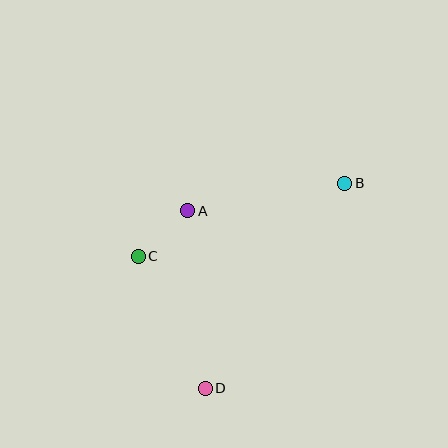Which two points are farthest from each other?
Points B and D are farthest from each other.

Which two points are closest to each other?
Points A and C are closest to each other.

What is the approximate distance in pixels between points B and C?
The distance between B and C is approximately 219 pixels.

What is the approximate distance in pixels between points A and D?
The distance between A and D is approximately 178 pixels.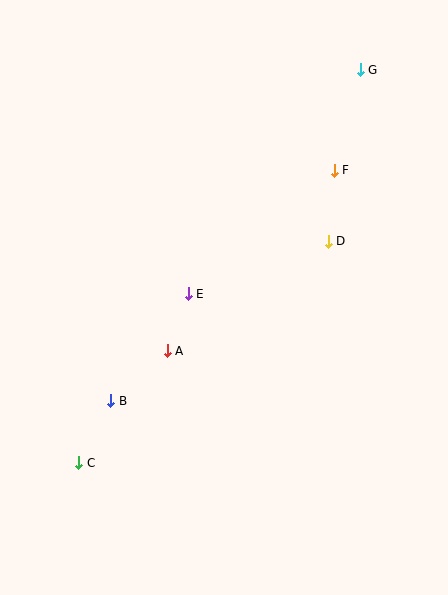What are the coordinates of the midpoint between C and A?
The midpoint between C and A is at (123, 407).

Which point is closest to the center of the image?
Point E at (188, 294) is closest to the center.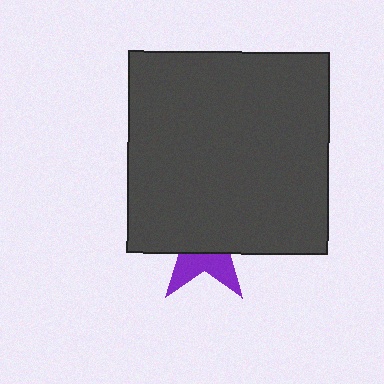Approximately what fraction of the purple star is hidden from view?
Roughly 65% of the purple star is hidden behind the dark gray square.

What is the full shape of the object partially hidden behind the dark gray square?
The partially hidden object is a purple star.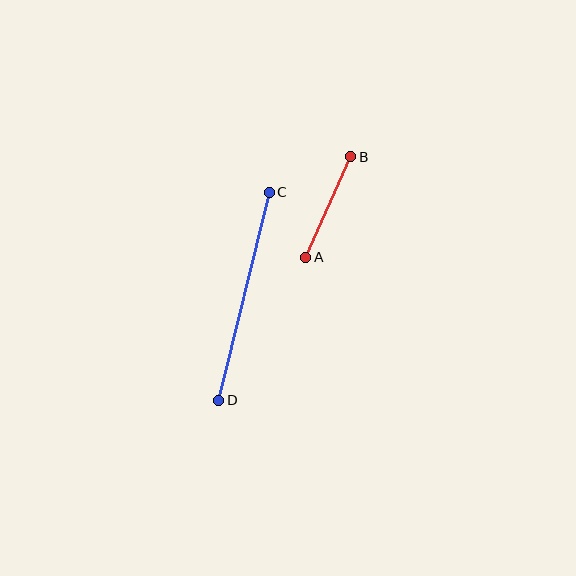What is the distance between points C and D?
The distance is approximately 214 pixels.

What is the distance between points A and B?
The distance is approximately 110 pixels.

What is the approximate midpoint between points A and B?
The midpoint is at approximately (328, 207) pixels.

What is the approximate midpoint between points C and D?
The midpoint is at approximately (244, 296) pixels.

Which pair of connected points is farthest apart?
Points C and D are farthest apart.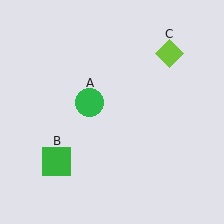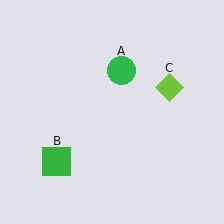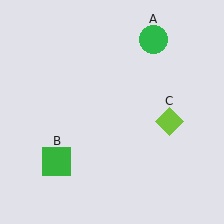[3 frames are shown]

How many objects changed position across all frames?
2 objects changed position: green circle (object A), lime diamond (object C).